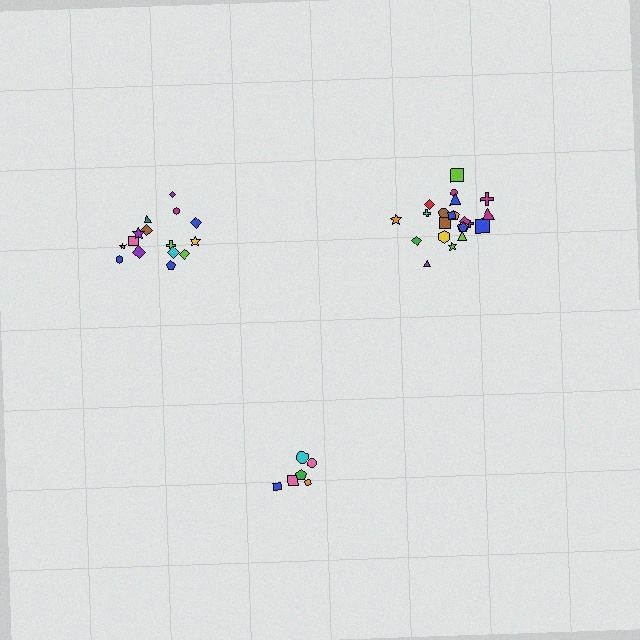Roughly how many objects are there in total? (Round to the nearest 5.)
Roughly 45 objects in total.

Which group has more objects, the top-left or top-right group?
The top-right group.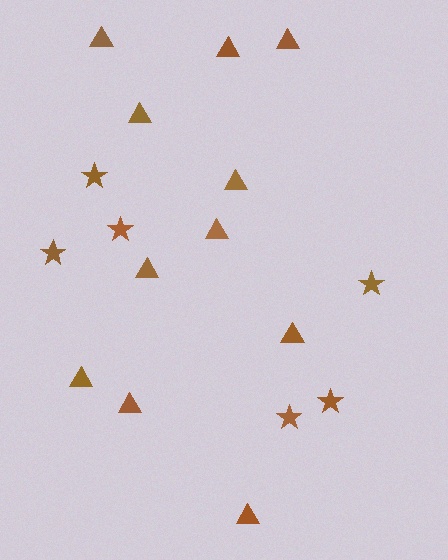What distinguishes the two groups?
There are 2 groups: one group of stars (6) and one group of triangles (11).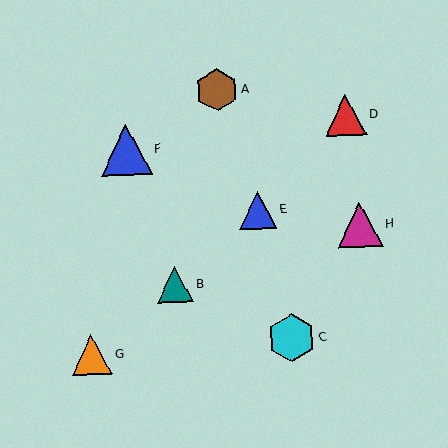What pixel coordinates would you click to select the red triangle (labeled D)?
Click at (346, 115) to select the red triangle D.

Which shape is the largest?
The blue triangle (labeled F) is the largest.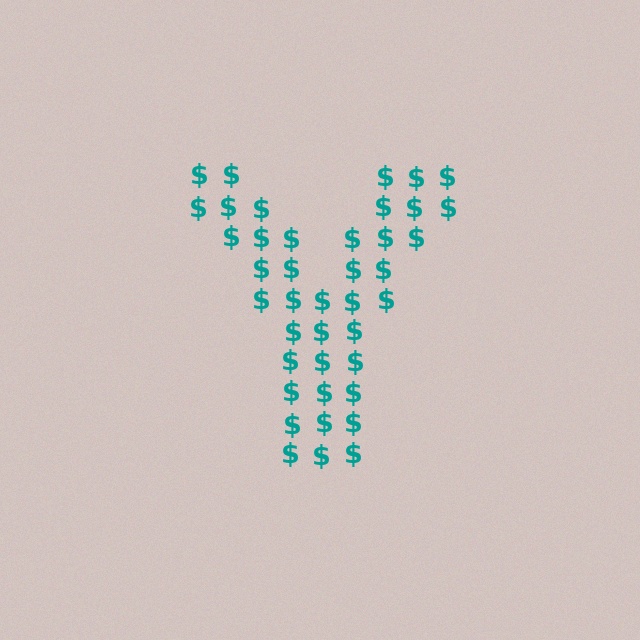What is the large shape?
The large shape is the letter Y.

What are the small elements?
The small elements are dollar signs.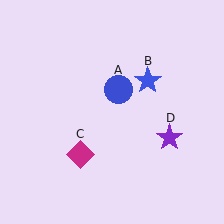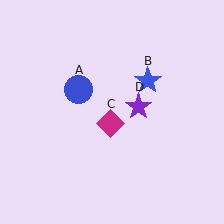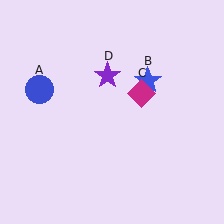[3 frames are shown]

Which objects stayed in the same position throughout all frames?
Blue star (object B) remained stationary.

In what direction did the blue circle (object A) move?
The blue circle (object A) moved left.